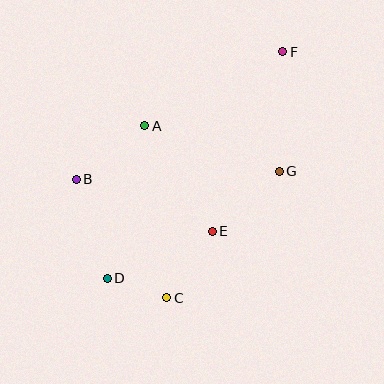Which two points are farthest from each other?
Points D and F are farthest from each other.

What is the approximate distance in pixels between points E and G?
The distance between E and G is approximately 90 pixels.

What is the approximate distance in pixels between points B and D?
The distance between B and D is approximately 103 pixels.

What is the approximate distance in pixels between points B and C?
The distance between B and C is approximately 149 pixels.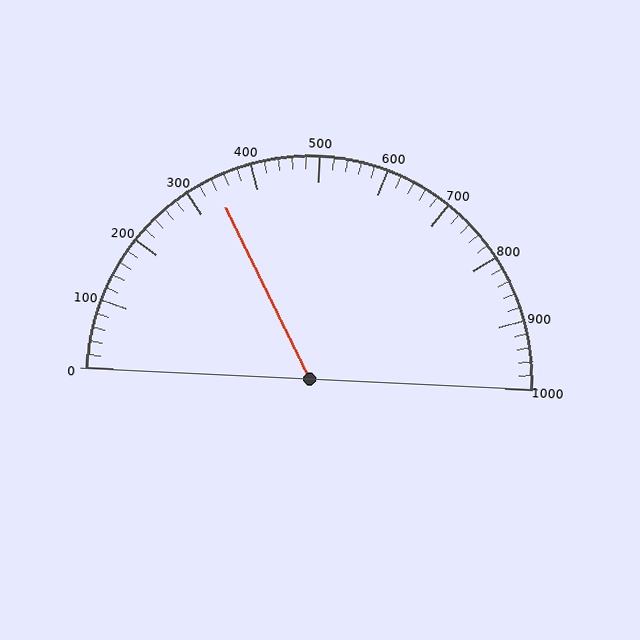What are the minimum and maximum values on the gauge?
The gauge ranges from 0 to 1000.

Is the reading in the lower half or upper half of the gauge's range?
The reading is in the lower half of the range (0 to 1000).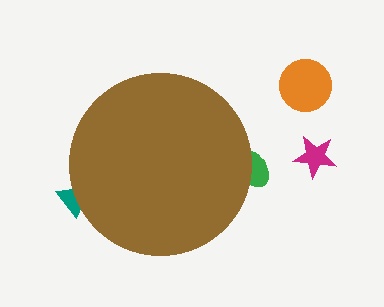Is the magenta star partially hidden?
No, the magenta star is fully visible.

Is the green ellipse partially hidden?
Yes, the green ellipse is partially hidden behind the brown circle.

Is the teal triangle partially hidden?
Yes, the teal triangle is partially hidden behind the brown circle.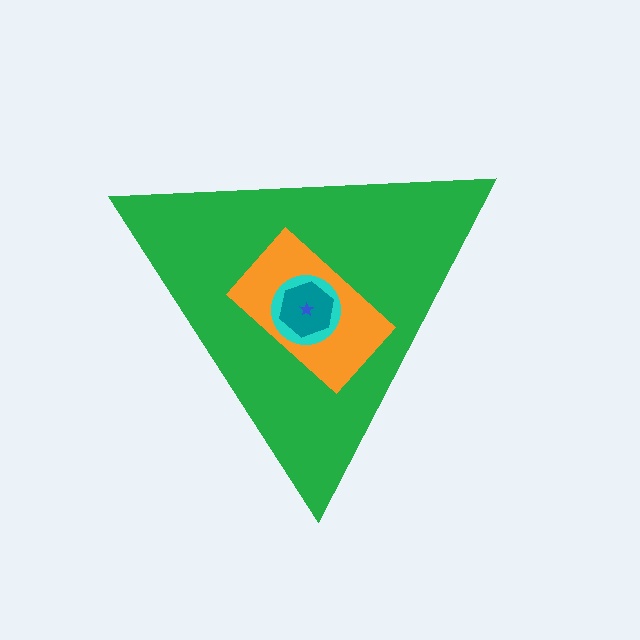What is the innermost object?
The blue star.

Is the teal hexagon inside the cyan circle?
Yes.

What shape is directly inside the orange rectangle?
The cyan circle.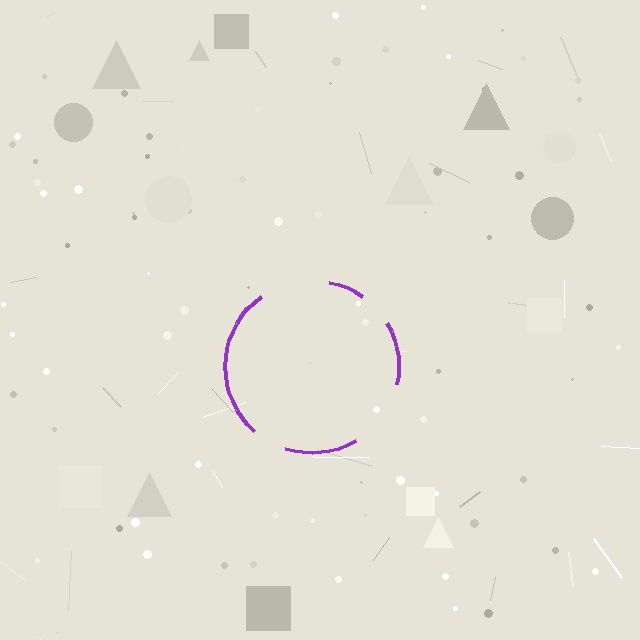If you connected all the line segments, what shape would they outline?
They would outline a circle.